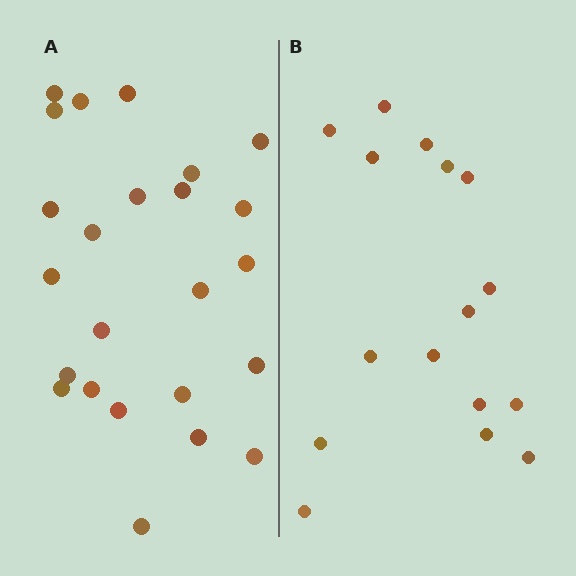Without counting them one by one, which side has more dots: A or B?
Region A (the left region) has more dots.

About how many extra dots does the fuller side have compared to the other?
Region A has roughly 8 or so more dots than region B.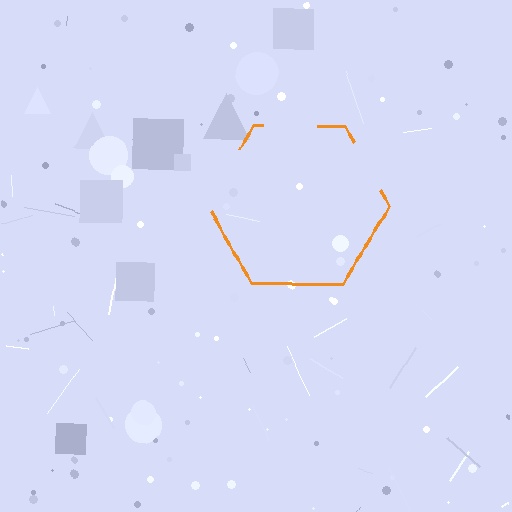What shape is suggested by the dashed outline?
The dashed outline suggests a hexagon.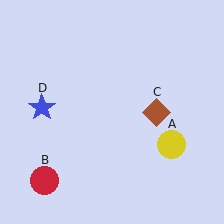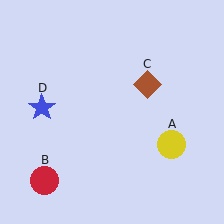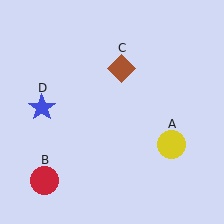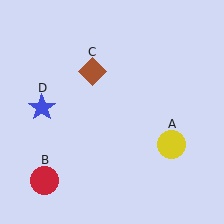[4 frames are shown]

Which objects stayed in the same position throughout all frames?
Yellow circle (object A) and red circle (object B) and blue star (object D) remained stationary.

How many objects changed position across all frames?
1 object changed position: brown diamond (object C).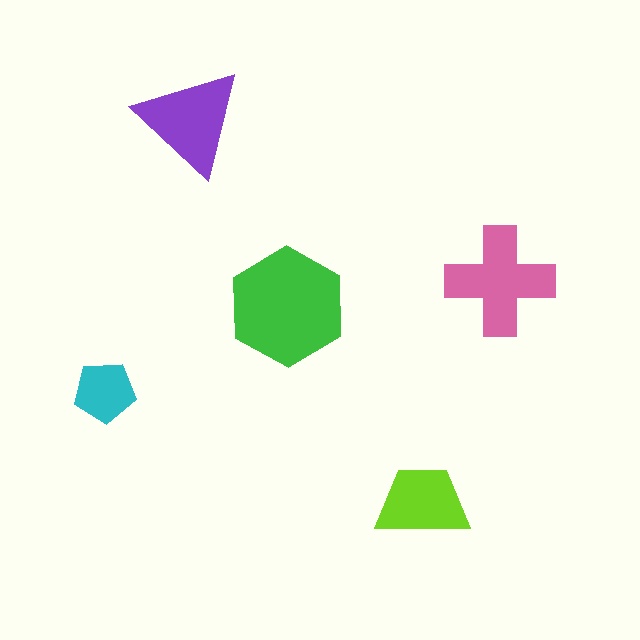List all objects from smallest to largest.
The cyan pentagon, the lime trapezoid, the purple triangle, the pink cross, the green hexagon.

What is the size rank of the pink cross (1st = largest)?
2nd.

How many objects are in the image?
There are 5 objects in the image.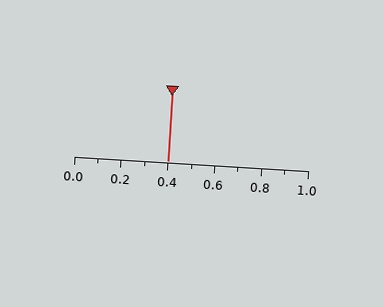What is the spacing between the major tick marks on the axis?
The major ticks are spaced 0.2 apart.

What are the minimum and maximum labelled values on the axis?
The axis runs from 0.0 to 1.0.